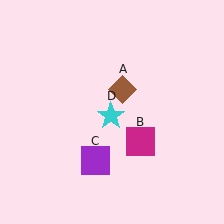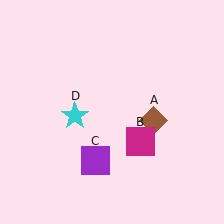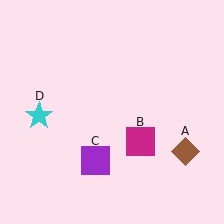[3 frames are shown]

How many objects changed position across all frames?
2 objects changed position: brown diamond (object A), cyan star (object D).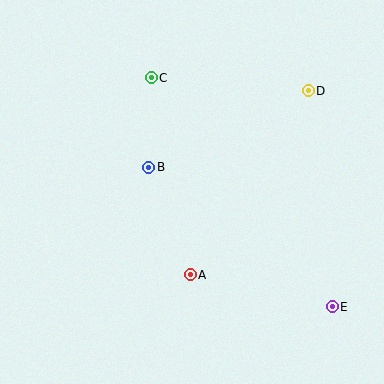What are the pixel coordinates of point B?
Point B is at (149, 167).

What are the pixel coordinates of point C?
Point C is at (151, 78).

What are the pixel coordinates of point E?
Point E is at (332, 307).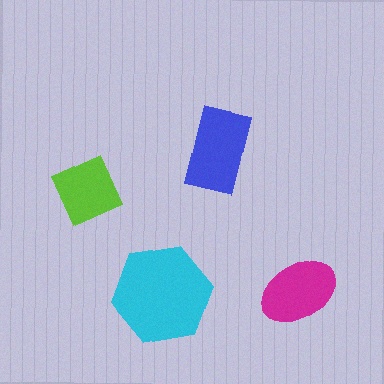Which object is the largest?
The cyan hexagon.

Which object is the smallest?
The lime diamond.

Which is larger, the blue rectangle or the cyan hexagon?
The cyan hexagon.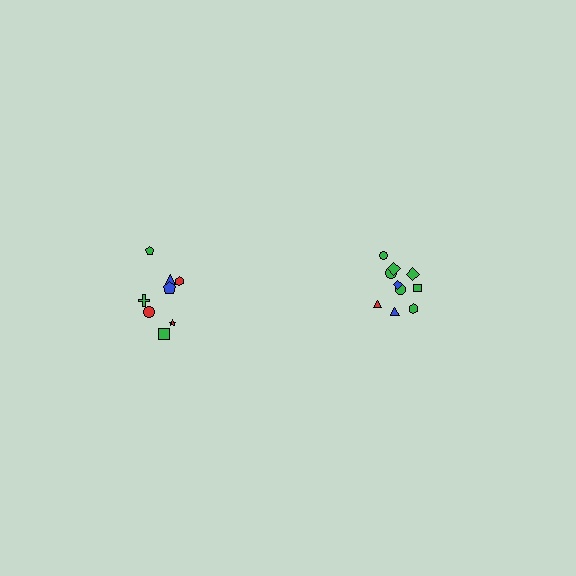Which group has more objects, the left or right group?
The right group.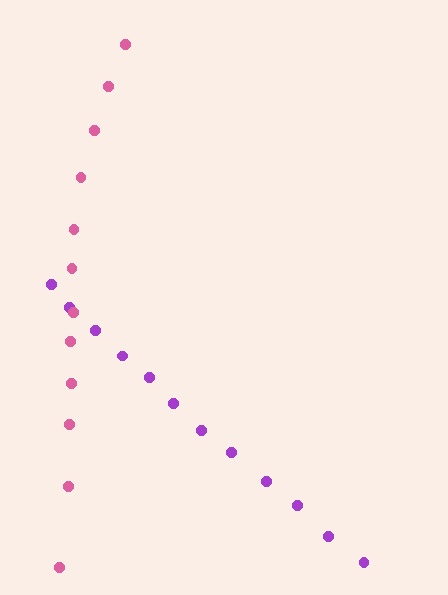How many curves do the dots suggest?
There are 2 distinct paths.